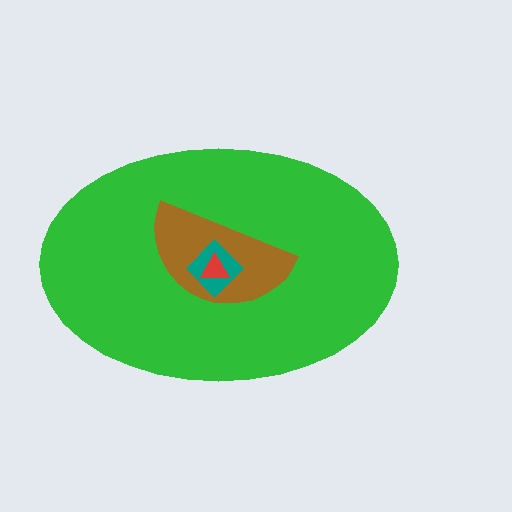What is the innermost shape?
The red triangle.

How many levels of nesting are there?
4.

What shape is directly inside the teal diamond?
The red triangle.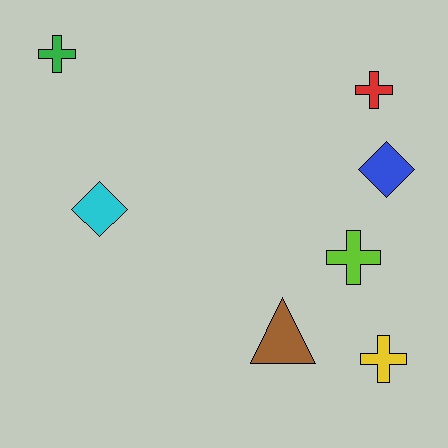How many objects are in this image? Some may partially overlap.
There are 7 objects.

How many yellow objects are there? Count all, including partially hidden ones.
There is 1 yellow object.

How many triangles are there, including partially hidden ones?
There is 1 triangle.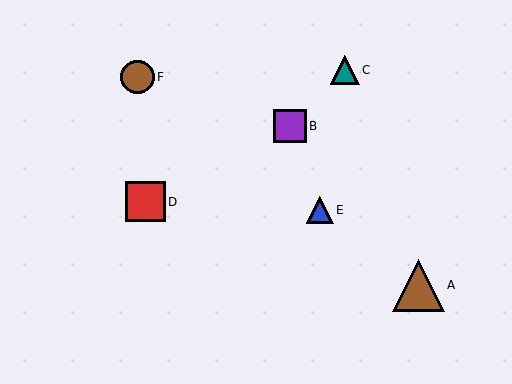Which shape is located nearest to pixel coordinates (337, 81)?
The teal triangle (labeled C) at (345, 70) is nearest to that location.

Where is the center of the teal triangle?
The center of the teal triangle is at (345, 70).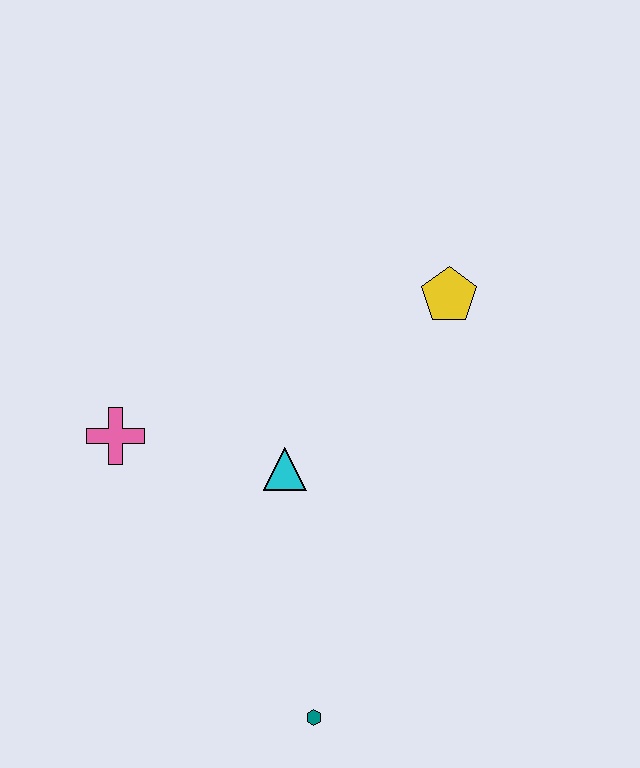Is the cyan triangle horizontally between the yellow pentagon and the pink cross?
Yes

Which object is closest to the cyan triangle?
The pink cross is closest to the cyan triangle.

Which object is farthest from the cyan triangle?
The teal hexagon is farthest from the cyan triangle.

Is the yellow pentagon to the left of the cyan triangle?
No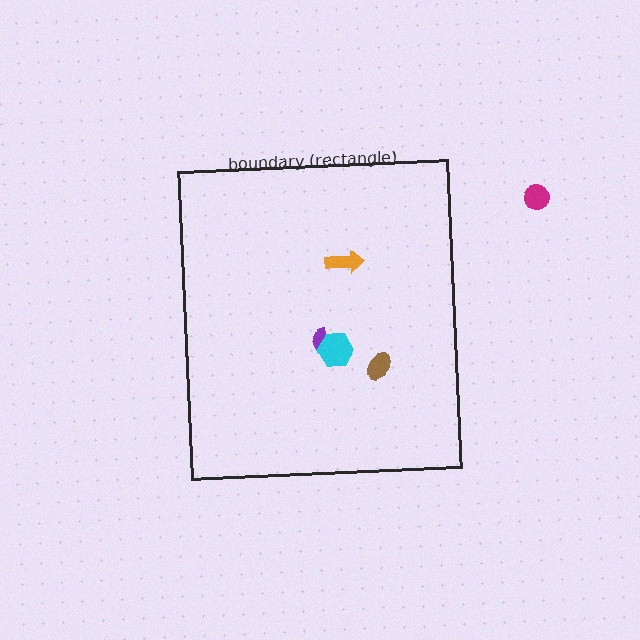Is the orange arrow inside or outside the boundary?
Inside.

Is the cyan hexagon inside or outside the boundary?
Inside.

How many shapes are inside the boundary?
4 inside, 1 outside.